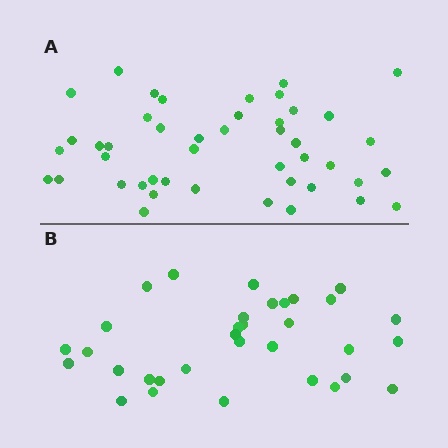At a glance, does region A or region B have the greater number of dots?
Region A (the top region) has more dots.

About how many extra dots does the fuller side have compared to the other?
Region A has roughly 12 or so more dots than region B.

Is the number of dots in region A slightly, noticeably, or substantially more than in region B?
Region A has noticeably more, but not dramatically so. The ratio is roughly 1.4 to 1.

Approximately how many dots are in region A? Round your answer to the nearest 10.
About 40 dots. (The exact count is 45, which rounds to 40.)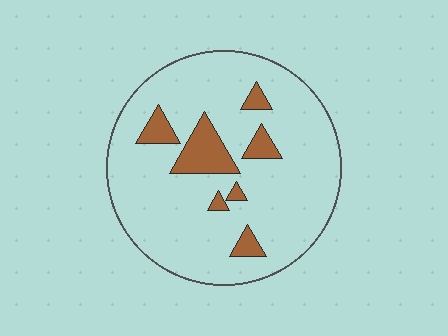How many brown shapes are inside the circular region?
7.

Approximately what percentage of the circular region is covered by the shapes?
Approximately 15%.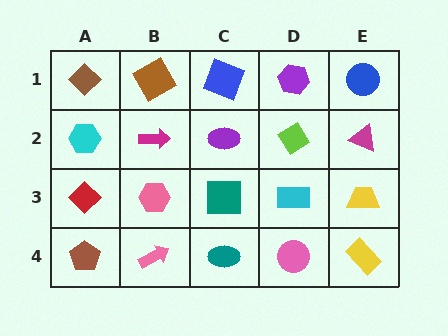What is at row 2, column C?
A purple ellipse.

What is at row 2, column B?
A magenta arrow.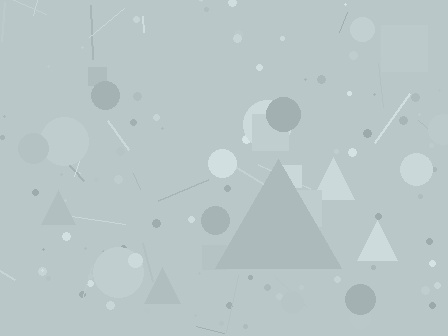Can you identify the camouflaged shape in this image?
The camouflaged shape is a triangle.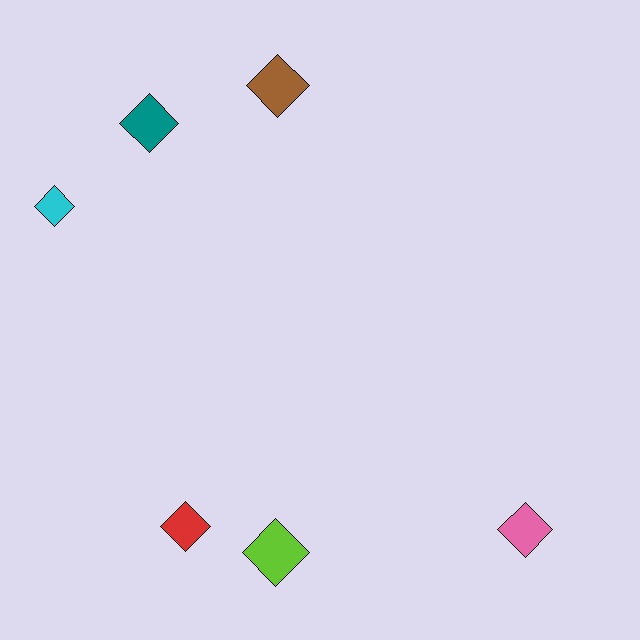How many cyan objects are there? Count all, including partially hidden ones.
There is 1 cyan object.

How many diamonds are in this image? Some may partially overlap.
There are 6 diamonds.